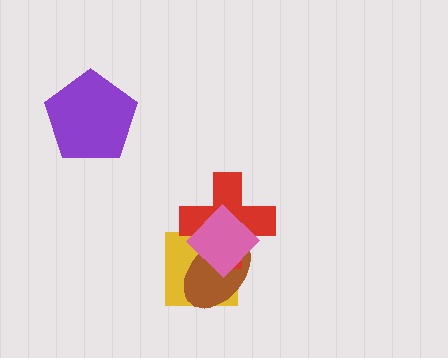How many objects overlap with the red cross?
3 objects overlap with the red cross.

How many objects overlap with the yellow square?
3 objects overlap with the yellow square.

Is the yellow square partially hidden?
Yes, it is partially covered by another shape.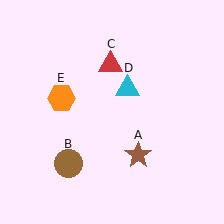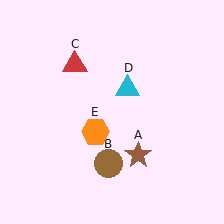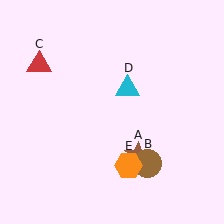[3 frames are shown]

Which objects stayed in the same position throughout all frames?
Brown star (object A) and cyan triangle (object D) remained stationary.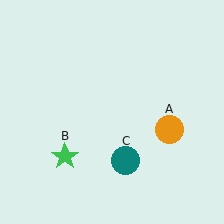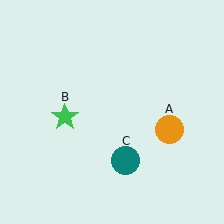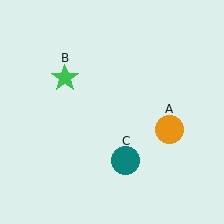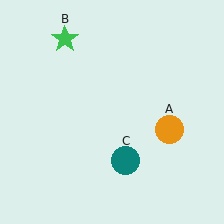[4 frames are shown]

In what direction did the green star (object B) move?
The green star (object B) moved up.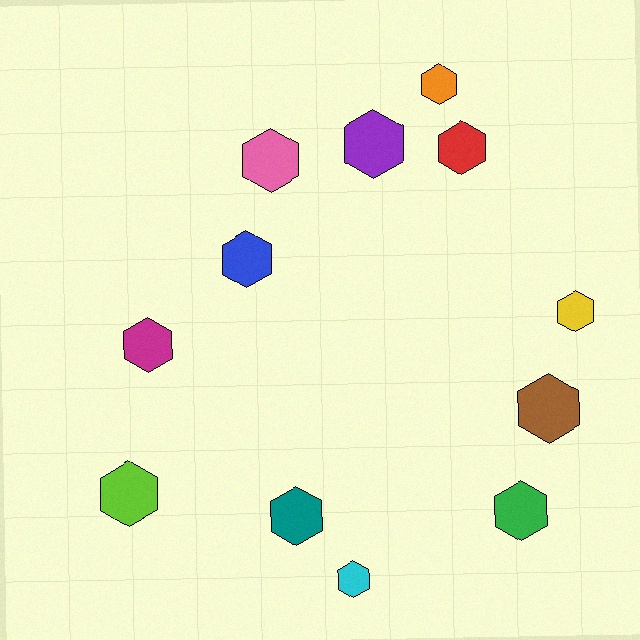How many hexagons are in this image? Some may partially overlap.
There are 12 hexagons.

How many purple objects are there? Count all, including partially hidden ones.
There is 1 purple object.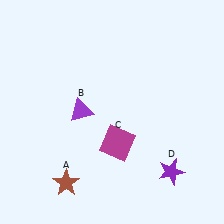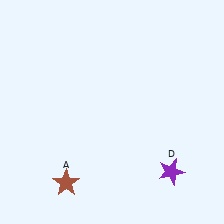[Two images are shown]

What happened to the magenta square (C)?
The magenta square (C) was removed in Image 2. It was in the bottom-right area of Image 1.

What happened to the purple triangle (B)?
The purple triangle (B) was removed in Image 2. It was in the top-left area of Image 1.